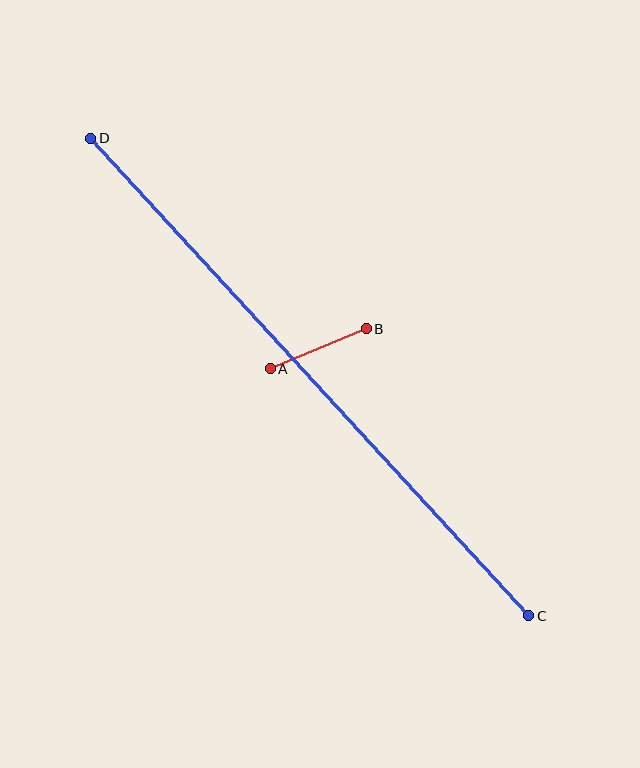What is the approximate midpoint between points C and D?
The midpoint is at approximately (310, 377) pixels.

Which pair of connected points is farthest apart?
Points C and D are farthest apart.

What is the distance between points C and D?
The distance is approximately 648 pixels.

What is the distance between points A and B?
The distance is approximately 104 pixels.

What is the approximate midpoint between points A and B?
The midpoint is at approximately (318, 349) pixels.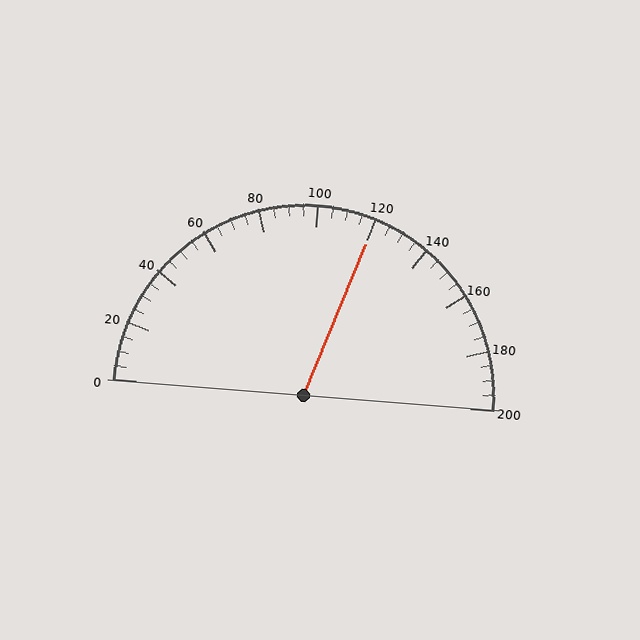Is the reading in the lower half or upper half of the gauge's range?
The reading is in the upper half of the range (0 to 200).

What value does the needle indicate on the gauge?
The needle indicates approximately 120.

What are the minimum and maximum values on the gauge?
The gauge ranges from 0 to 200.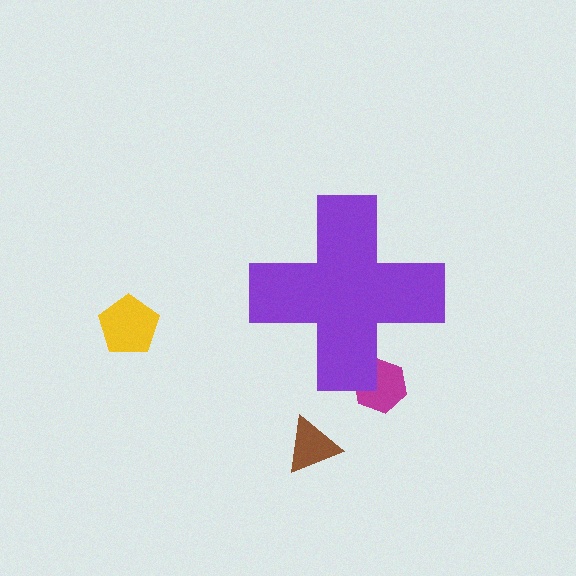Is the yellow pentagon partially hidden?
No, the yellow pentagon is fully visible.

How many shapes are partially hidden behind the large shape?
1 shape is partially hidden.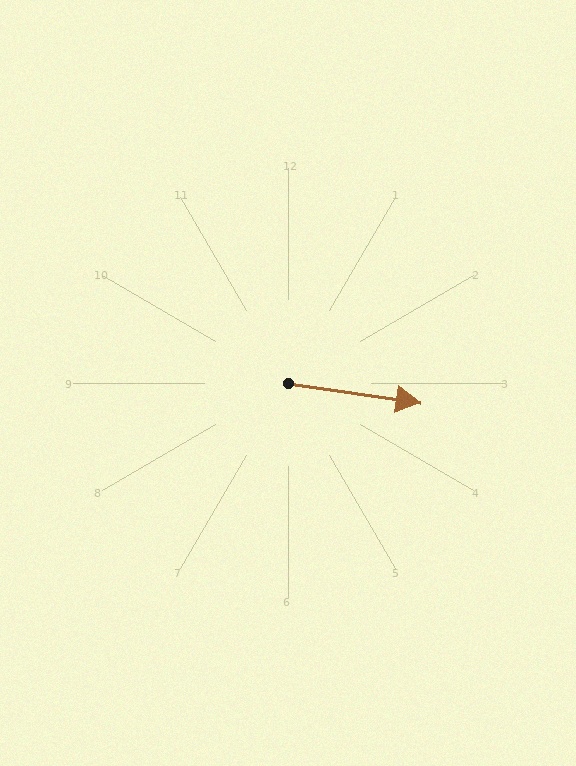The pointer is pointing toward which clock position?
Roughly 3 o'clock.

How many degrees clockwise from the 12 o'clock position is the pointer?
Approximately 98 degrees.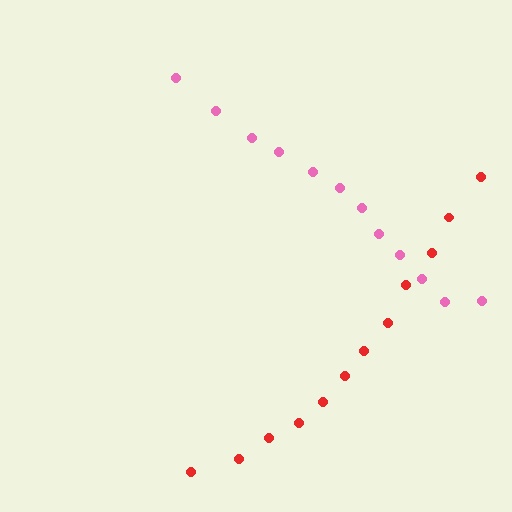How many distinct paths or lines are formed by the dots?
There are 2 distinct paths.